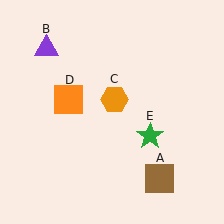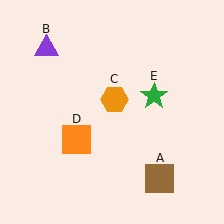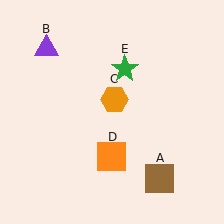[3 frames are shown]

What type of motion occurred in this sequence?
The orange square (object D), green star (object E) rotated counterclockwise around the center of the scene.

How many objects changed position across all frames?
2 objects changed position: orange square (object D), green star (object E).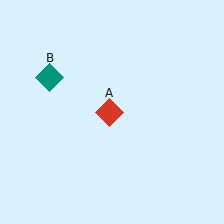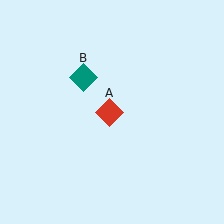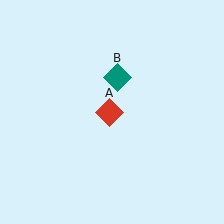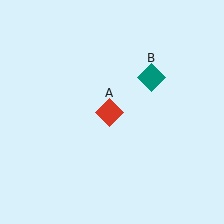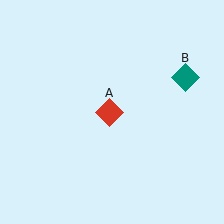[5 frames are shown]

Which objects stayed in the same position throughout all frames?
Red diamond (object A) remained stationary.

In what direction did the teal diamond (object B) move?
The teal diamond (object B) moved right.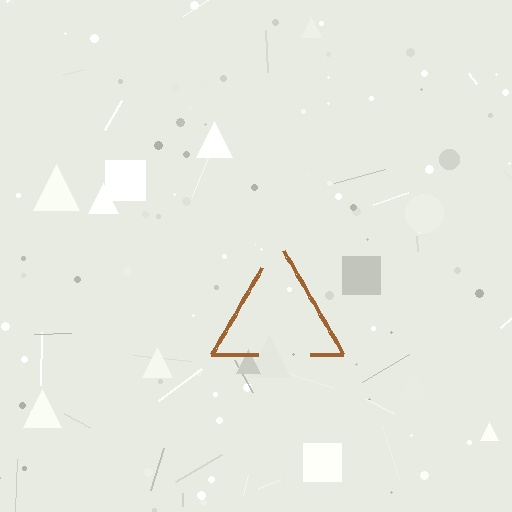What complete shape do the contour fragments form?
The contour fragments form a triangle.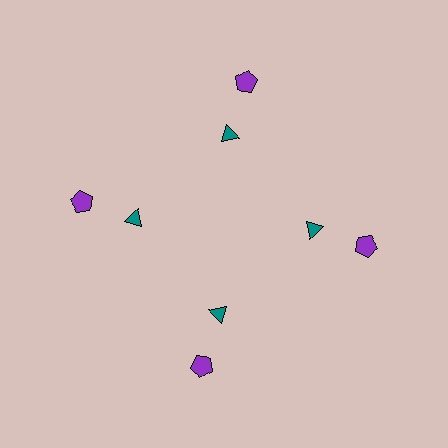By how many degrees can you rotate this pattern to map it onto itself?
The pattern maps onto itself every 90 degrees of rotation.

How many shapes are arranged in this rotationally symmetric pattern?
There are 8 shapes, arranged in 4 groups of 2.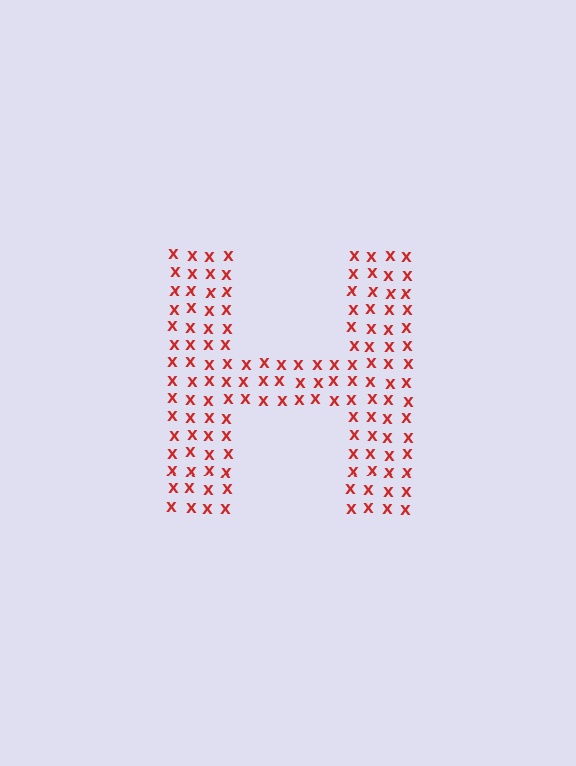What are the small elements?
The small elements are letter X's.